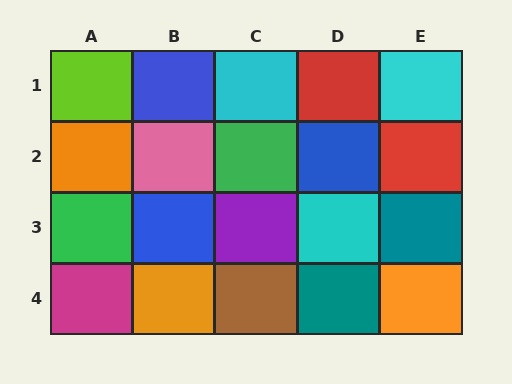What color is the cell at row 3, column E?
Teal.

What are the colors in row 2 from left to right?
Orange, pink, green, blue, red.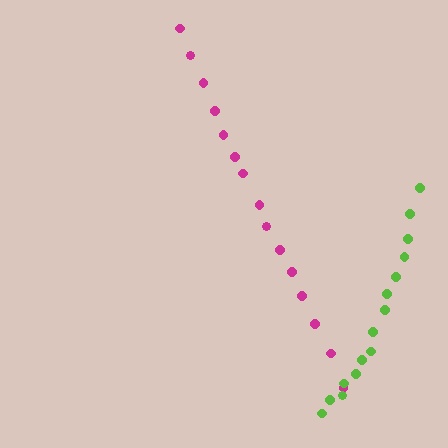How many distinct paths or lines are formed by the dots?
There are 2 distinct paths.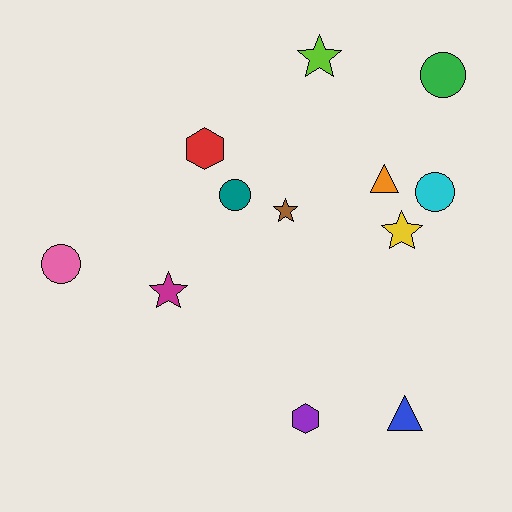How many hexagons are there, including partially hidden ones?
There are 2 hexagons.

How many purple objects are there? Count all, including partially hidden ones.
There is 1 purple object.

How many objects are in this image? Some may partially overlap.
There are 12 objects.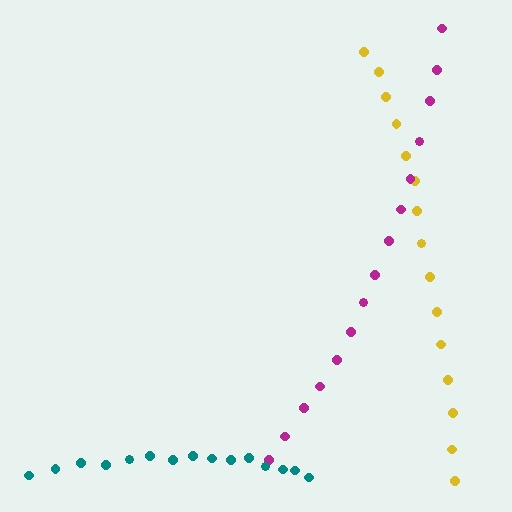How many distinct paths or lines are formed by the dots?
There are 3 distinct paths.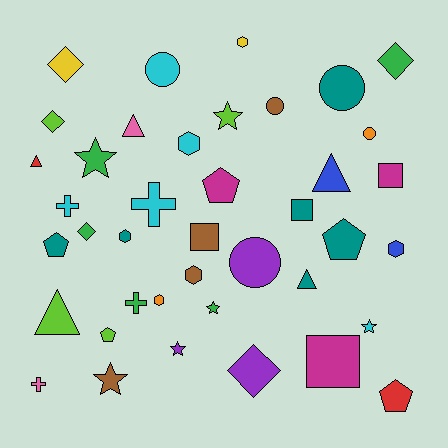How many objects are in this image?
There are 40 objects.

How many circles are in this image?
There are 5 circles.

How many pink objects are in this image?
There are 2 pink objects.